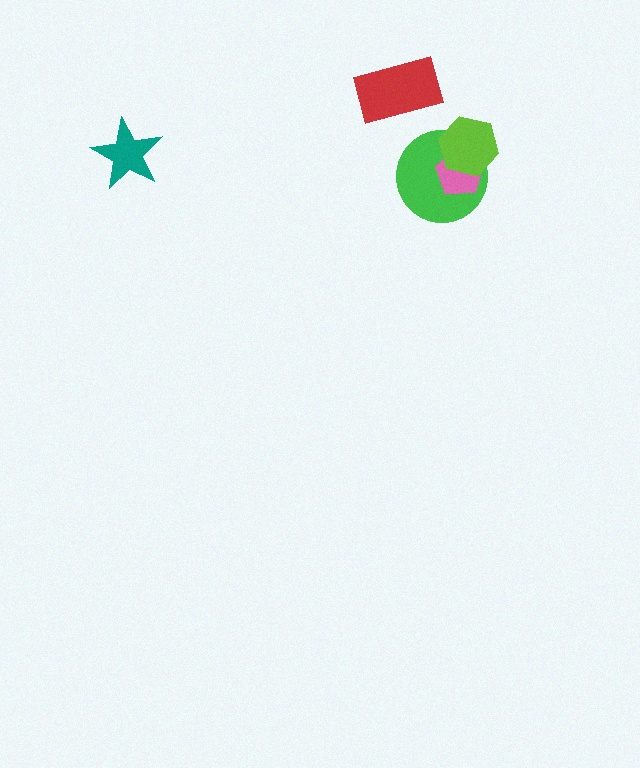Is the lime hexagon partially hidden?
No, no other shape covers it.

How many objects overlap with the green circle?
2 objects overlap with the green circle.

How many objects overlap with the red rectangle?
0 objects overlap with the red rectangle.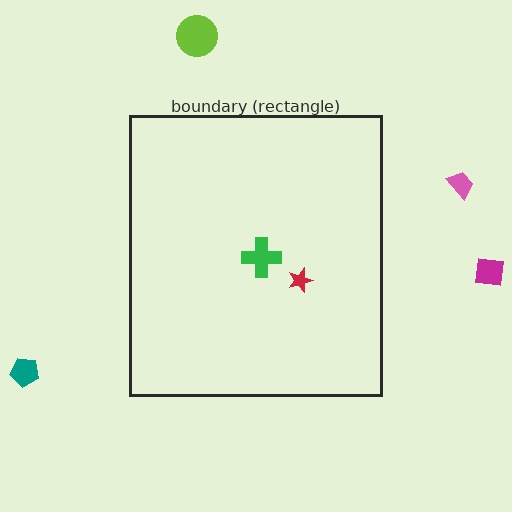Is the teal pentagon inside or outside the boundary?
Outside.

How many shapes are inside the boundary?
2 inside, 4 outside.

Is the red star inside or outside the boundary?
Inside.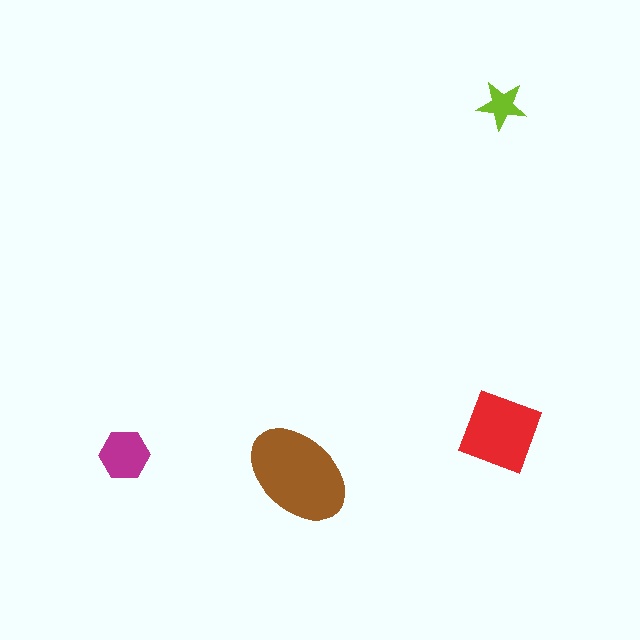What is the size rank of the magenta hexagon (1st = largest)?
3rd.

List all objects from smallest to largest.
The lime star, the magenta hexagon, the red diamond, the brown ellipse.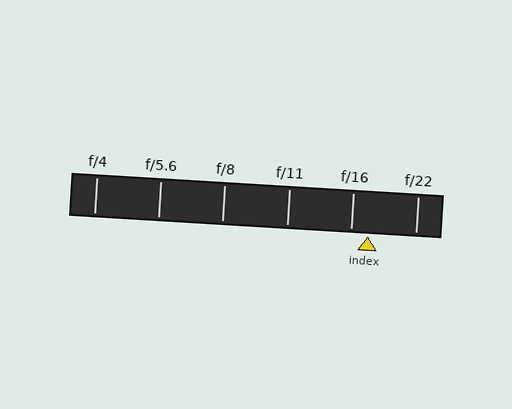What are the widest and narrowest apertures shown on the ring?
The widest aperture shown is f/4 and the narrowest is f/22.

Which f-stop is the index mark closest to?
The index mark is closest to f/16.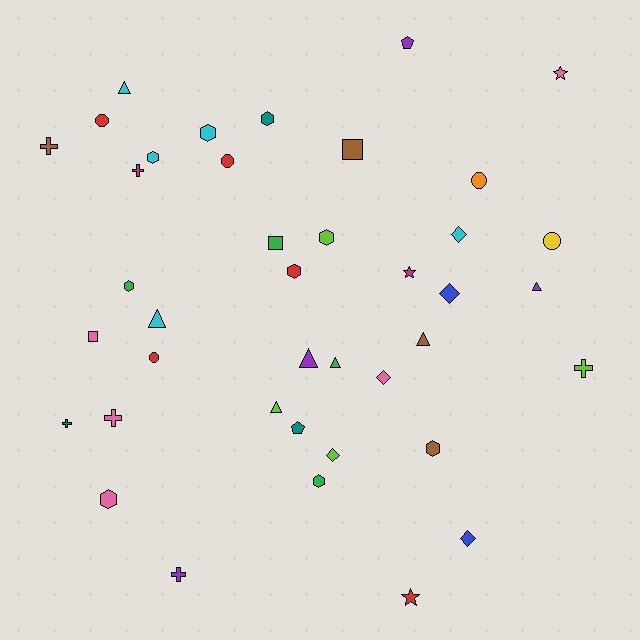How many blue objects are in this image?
There are 2 blue objects.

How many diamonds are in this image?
There are 5 diamonds.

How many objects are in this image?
There are 40 objects.